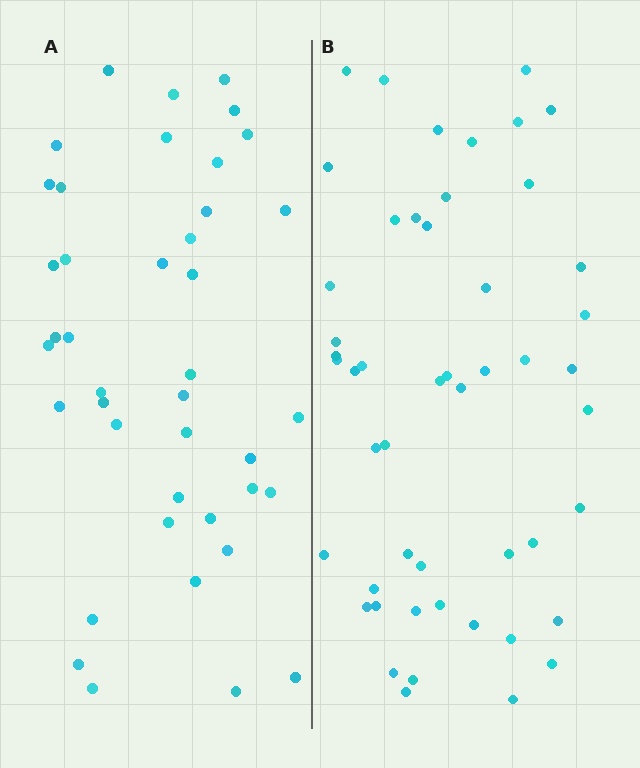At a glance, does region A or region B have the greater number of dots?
Region B (the right region) has more dots.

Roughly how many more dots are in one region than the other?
Region B has roughly 8 or so more dots than region A.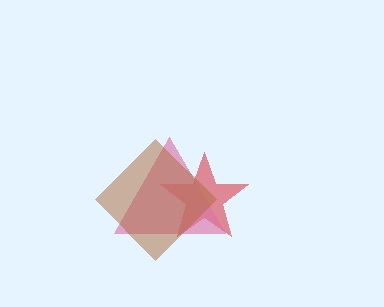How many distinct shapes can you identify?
There are 3 distinct shapes: a red star, a pink triangle, a brown diamond.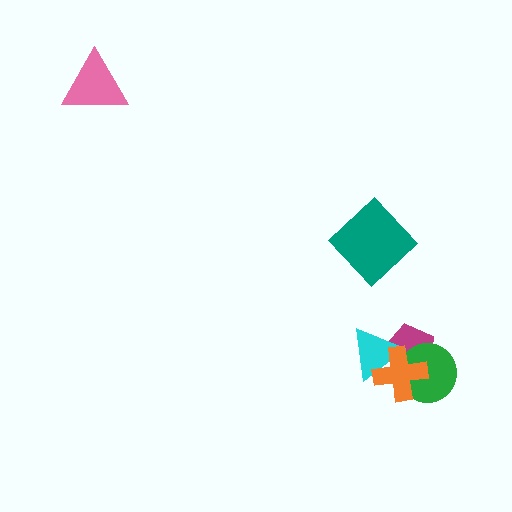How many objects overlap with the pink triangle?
0 objects overlap with the pink triangle.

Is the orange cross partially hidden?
No, no other shape covers it.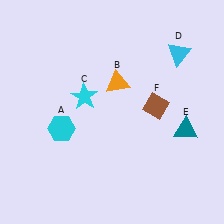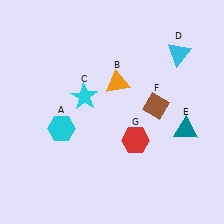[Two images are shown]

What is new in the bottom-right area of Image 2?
A red hexagon (G) was added in the bottom-right area of Image 2.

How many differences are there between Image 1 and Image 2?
There is 1 difference between the two images.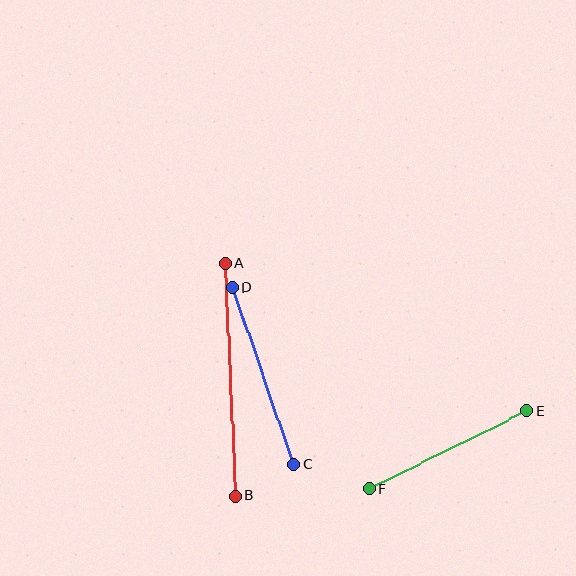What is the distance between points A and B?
The distance is approximately 233 pixels.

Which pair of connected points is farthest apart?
Points A and B are farthest apart.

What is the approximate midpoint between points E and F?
The midpoint is at approximately (448, 450) pixels.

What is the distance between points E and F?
The distance is approximately 176 pixels.